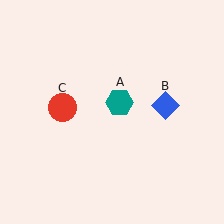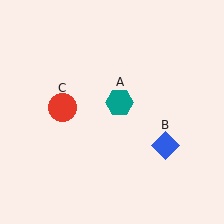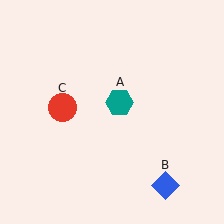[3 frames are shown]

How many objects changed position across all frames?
1 object changed position: blue diamond (object B).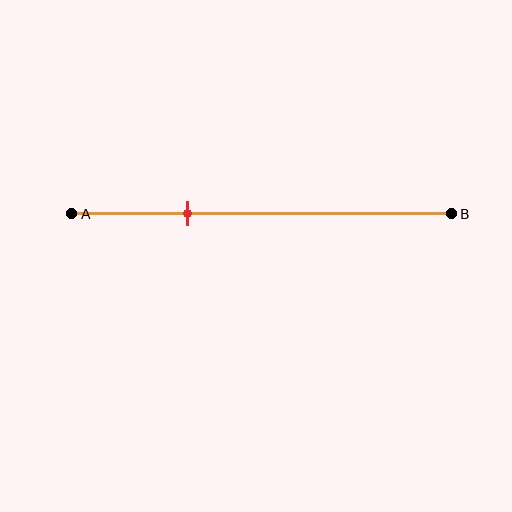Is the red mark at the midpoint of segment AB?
No, the mark is at about 30% from A, not at the 50% midpoint.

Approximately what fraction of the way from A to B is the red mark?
The red mark is approximately 30% of the way from A to B.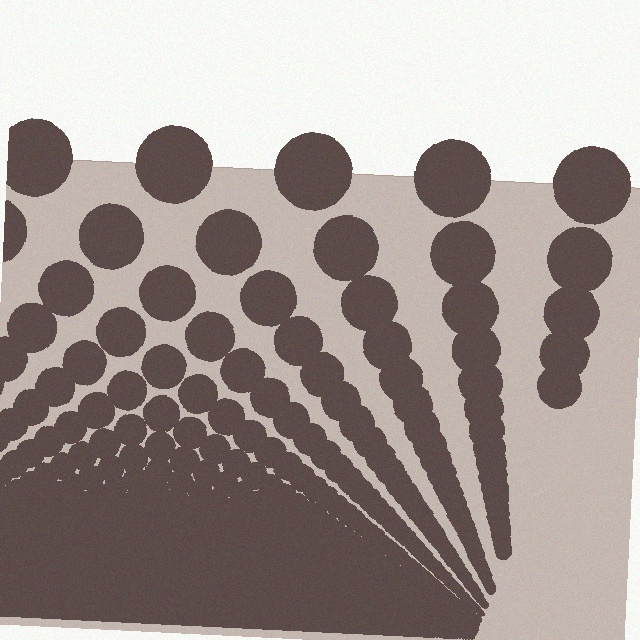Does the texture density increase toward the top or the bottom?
Density increases toward the bottom.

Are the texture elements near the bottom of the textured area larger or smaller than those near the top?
Smaller. The gradient is inverted — elements near the bottom are smaller and denser.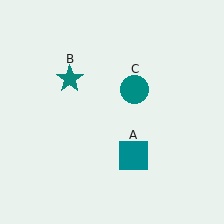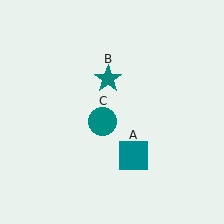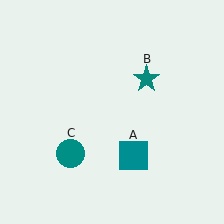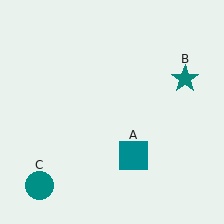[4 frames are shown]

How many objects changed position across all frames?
2 objects changed position: teal star (object B), teal circle (object C).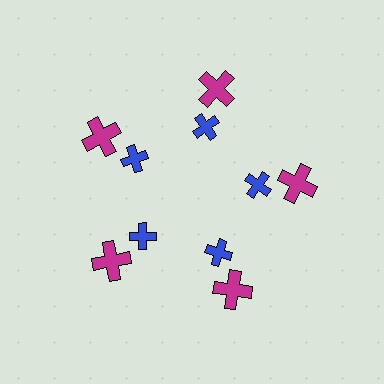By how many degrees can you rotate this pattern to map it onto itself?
The pattern maps onto itself every 72 degrees of rotation.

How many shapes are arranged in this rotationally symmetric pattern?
There are 10 shapes, arranged in 5 groups of 2.